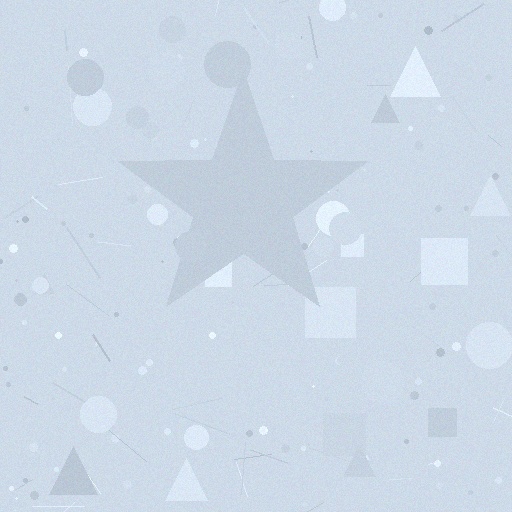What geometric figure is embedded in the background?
A star is embedded in the background.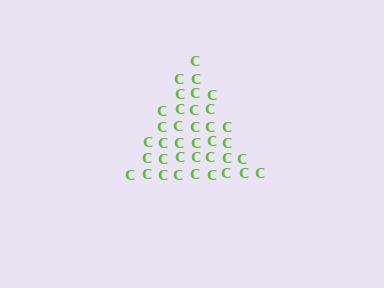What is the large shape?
The large shape is a triangle.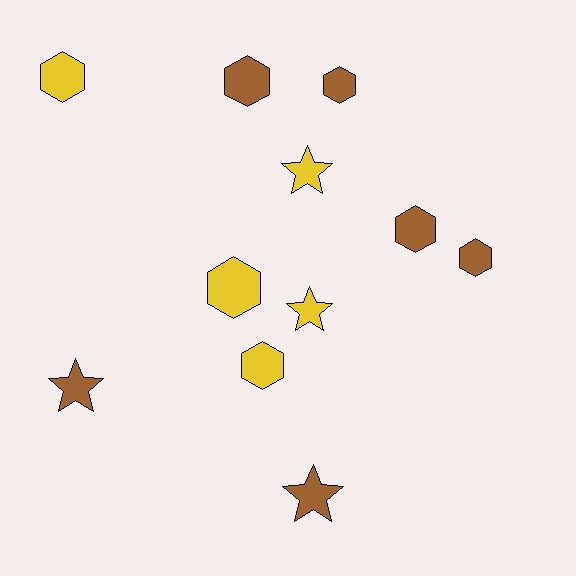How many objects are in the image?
There are 11 objects.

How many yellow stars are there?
There are 2 yellow stars.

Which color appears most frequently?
Brown, with 6 objects.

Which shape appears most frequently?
Hexagon, with 7 objects.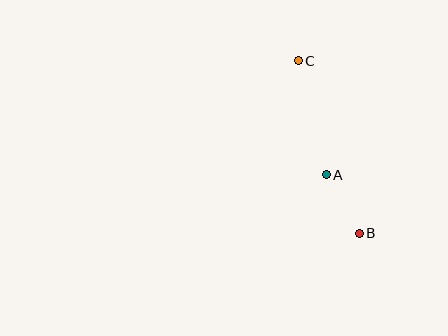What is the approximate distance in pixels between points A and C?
The distance between A and C is approximately 117 pixels.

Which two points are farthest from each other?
Points B and C are farthest from each other.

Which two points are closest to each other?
Points A and B are closest to each other.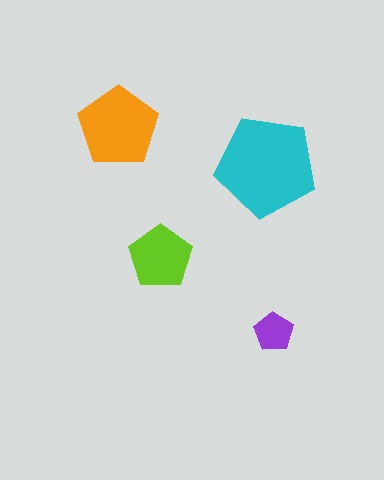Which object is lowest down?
The purple pentagon is bottommost.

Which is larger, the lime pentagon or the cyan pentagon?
The cyan one.